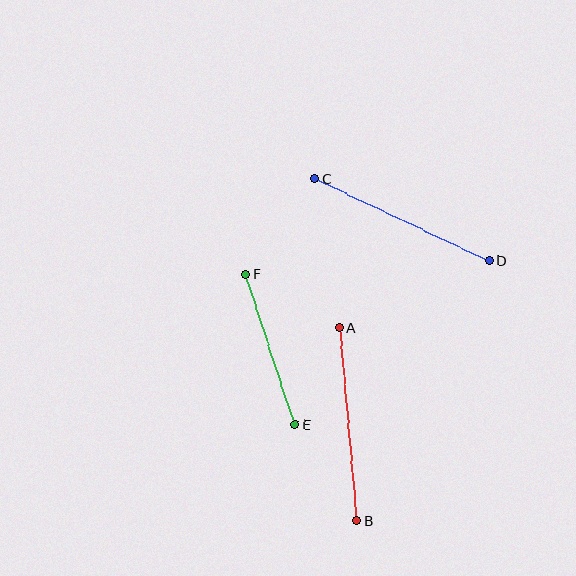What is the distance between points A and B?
The distance is approximately 194 pixels.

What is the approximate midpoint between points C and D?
The midpoint is at approximately (402, 219) pixels.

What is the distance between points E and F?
The distance is approximately 158 pixels.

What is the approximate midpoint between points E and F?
The midpoint is at approximately (271, 349) pixels.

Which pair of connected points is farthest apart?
Points A and B are farthest apart.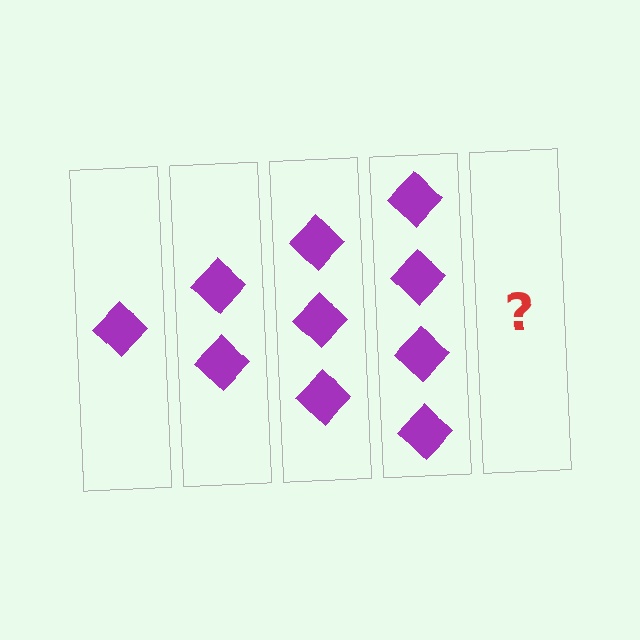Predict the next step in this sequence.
The next step is 5 diamonds.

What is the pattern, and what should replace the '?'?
The pattern is that each step adds one more diamond. The '?' should be 5 diamonds.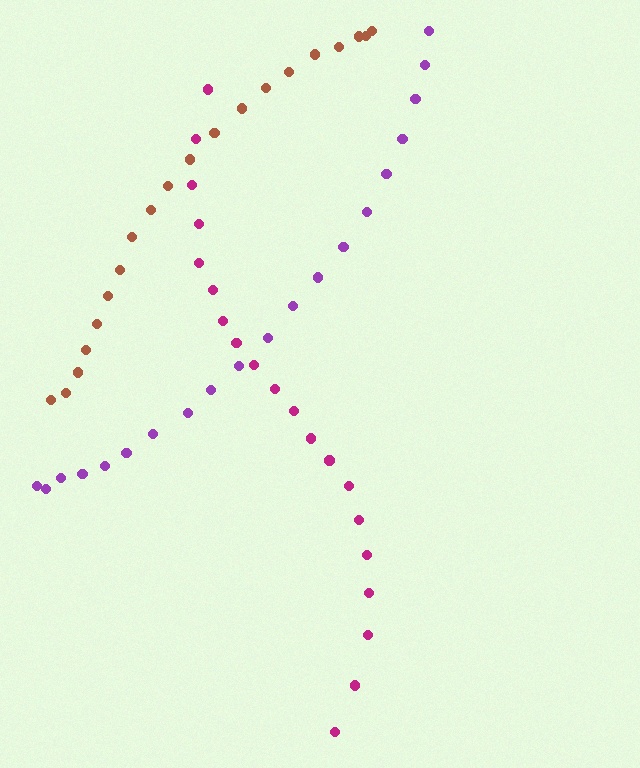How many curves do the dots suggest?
There are 3 distinct paths.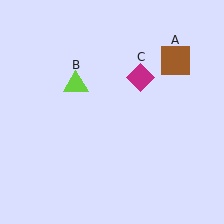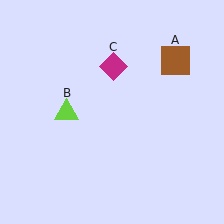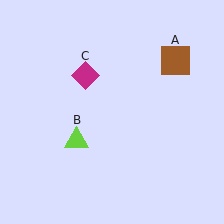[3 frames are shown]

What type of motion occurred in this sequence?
The lime triangle (object B), magenta diamond (object C) rotated counterclockwise around the center of the scene.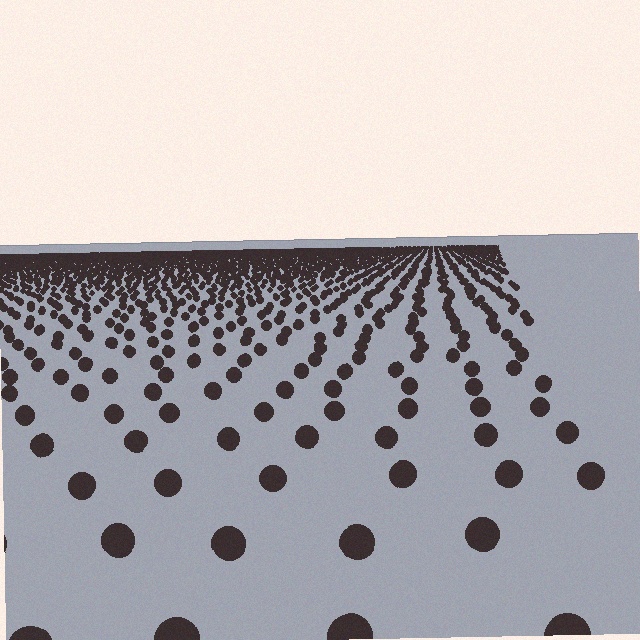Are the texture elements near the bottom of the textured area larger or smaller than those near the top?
Larger. Near the bottom, elements are closer to the viewer and appear at a bigger on-screen size.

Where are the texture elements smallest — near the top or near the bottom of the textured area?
Near the top.